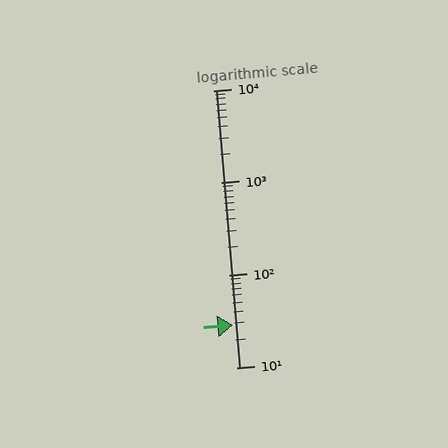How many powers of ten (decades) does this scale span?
The scale spans 3 decades, from 10 to 10000.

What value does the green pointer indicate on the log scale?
The pointer indicates approximately 29.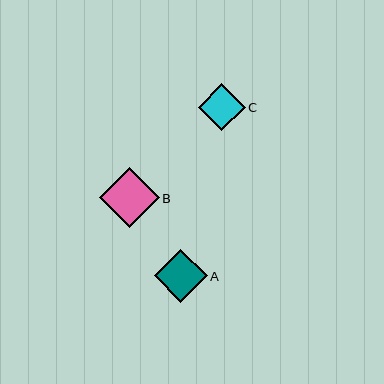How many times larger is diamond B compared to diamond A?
Diamond B is approximately 1.1 times the size of diamond A.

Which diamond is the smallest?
Diamond C is the smallest with a size of approximately 46 pixels.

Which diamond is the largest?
Diamond B is the largest with a size of approximately 60 pixels.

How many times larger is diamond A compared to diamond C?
Diamond A is approximately 1.1 times the size of diamond C.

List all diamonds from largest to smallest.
From largest to smallest: B, A, C.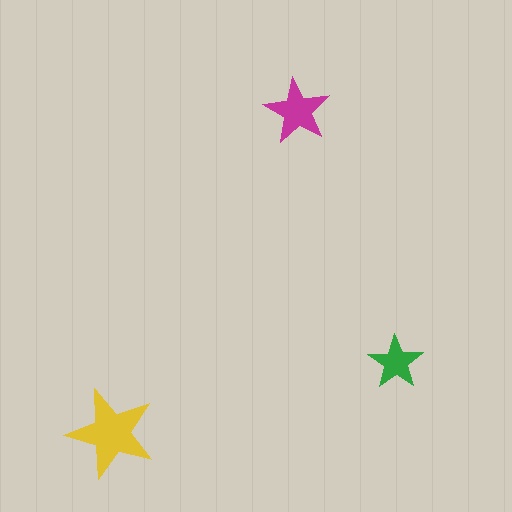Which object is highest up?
The magenta star is topmost.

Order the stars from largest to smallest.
the yellow one, the magenta one, the green one.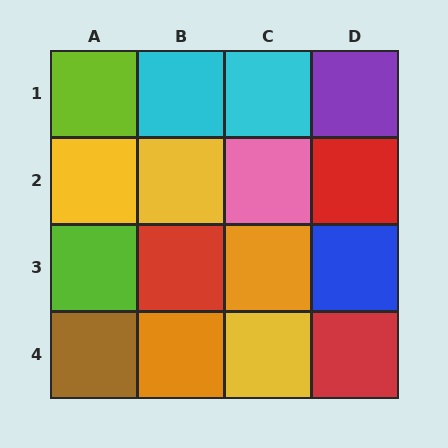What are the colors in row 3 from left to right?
Lime, red, orange, blue.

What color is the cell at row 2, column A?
Yellow.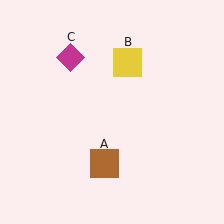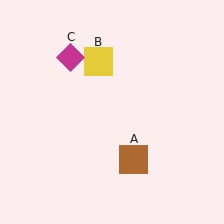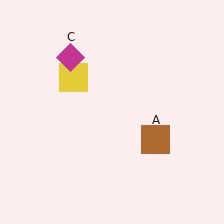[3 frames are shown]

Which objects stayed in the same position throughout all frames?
Magenta diamond (object C) remained stationary.